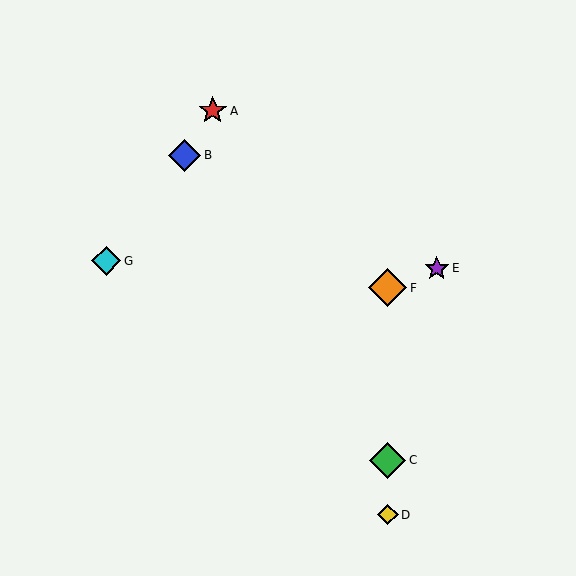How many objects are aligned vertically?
3 objects (C, D, F) are aligned vertically.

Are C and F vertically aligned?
Yes, both are at x≈388.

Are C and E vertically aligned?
No, C is at x≈388 and E is at x≈437.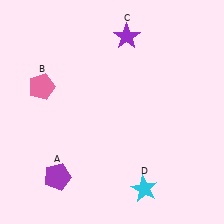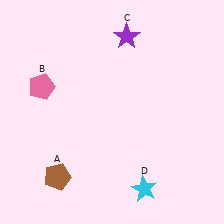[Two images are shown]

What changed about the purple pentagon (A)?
In Image 1, A is purple. In Image 2, it changed to brown.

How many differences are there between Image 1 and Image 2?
There is 1 difference between the two images.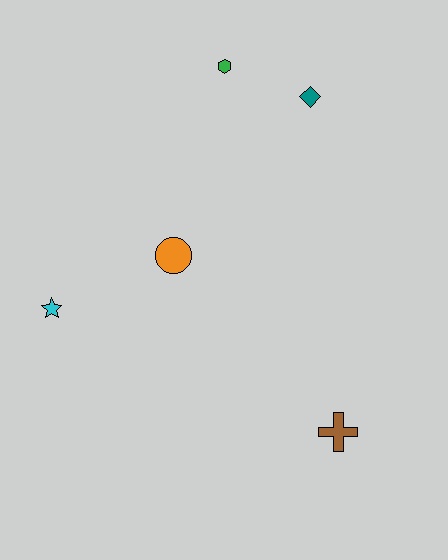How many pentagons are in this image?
There are no pentagons.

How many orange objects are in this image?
There is 1 orange object.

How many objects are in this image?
There are 5 objects.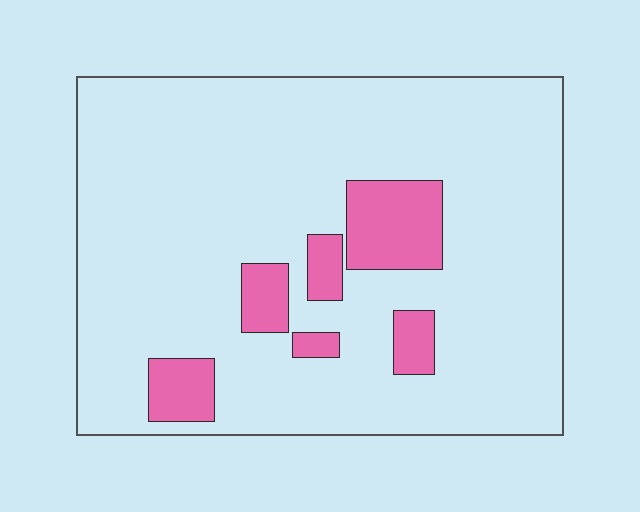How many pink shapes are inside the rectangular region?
6.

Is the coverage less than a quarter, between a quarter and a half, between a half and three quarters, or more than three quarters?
Less than a quarter.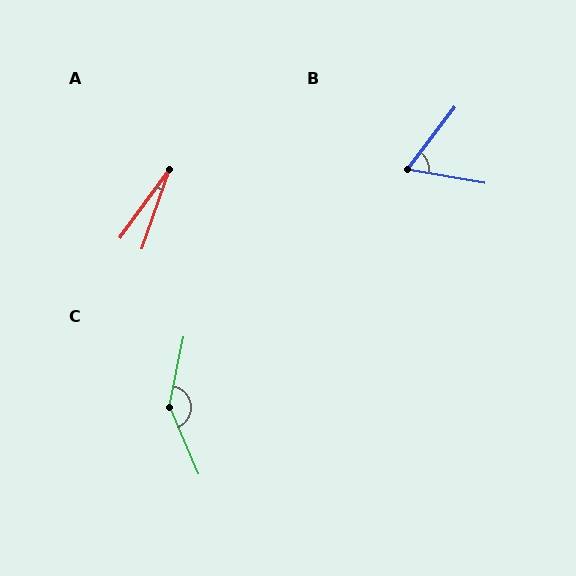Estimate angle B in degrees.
Approximately 63 degrees.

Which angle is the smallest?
A, at approximately 17 degrees.